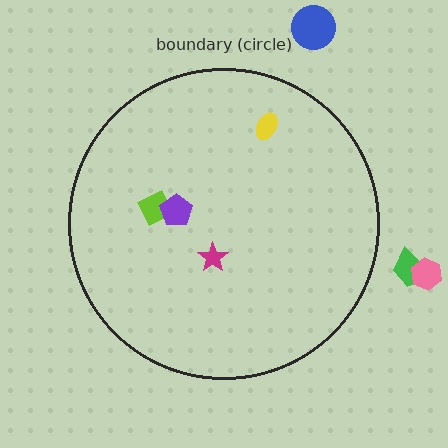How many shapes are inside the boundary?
4 inside, 3 outside.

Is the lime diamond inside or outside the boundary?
Inside.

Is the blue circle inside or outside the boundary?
Outside.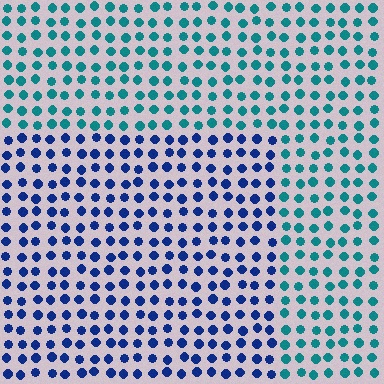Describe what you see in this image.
The image is filled with small teal elements in a uniform arrangement. A rectangle-shaped region is visible where the elements are tinted to a slightly different hue, forming a subtle color boundary.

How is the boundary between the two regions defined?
The boundary is defined purely by a slight shift in hue (about 45 degrees). Spacing, size, and orientation are identical on both sides.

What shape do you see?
I see a rectangle.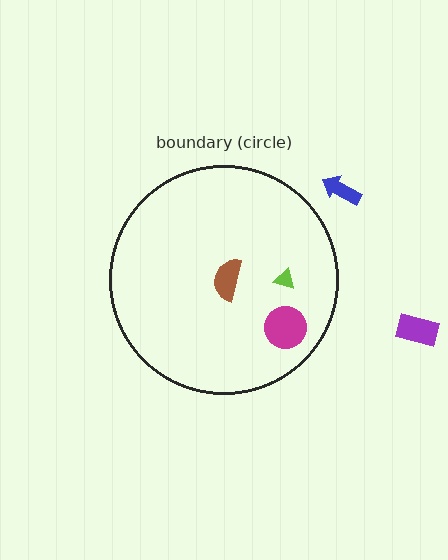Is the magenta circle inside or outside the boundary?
Inside.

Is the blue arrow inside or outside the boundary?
Outside.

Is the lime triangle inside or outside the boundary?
Inside.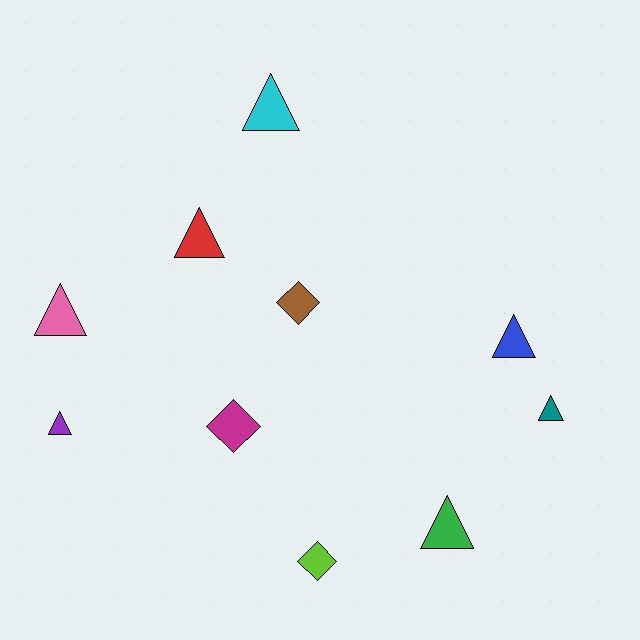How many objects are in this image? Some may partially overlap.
There are 10 objects.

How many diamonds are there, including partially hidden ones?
There are 3 diamonds.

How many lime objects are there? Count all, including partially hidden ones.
There is 1 lime object.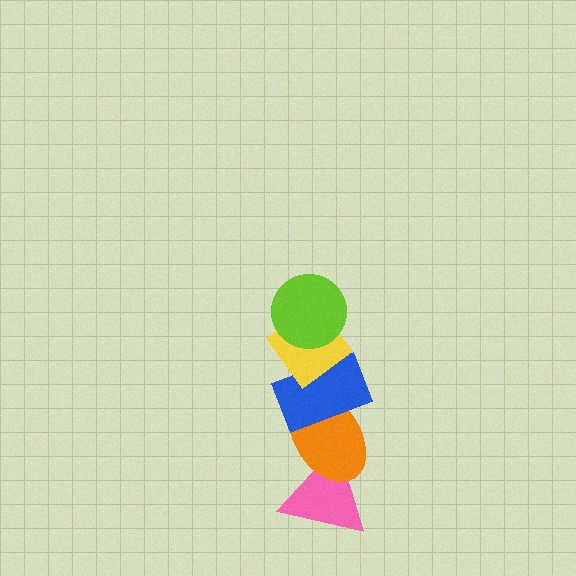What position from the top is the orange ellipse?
The orange ellipse is 4th from the top.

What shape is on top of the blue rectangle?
The yellow diamond is on top of the blue rectangle.